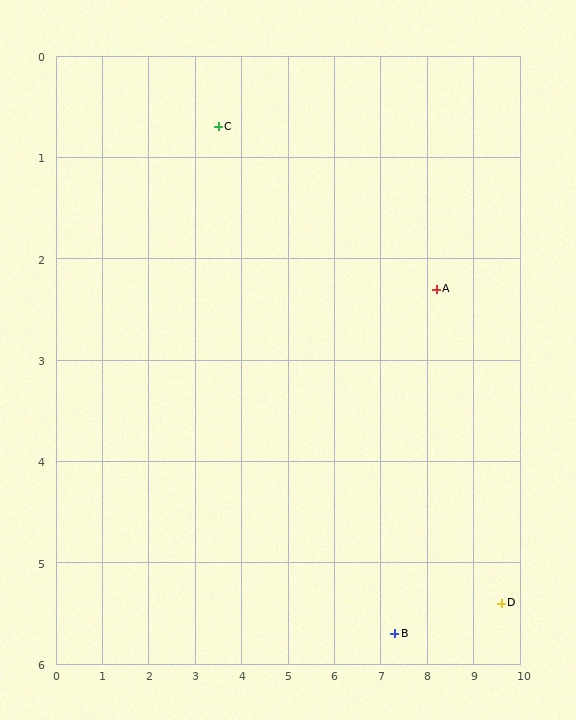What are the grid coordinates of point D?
Point D is at approximately (9.6, 5.4).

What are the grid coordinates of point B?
Point B is at approximately (7.3, 5.7).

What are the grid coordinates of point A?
Point A is at approximately (8.2, 2.3).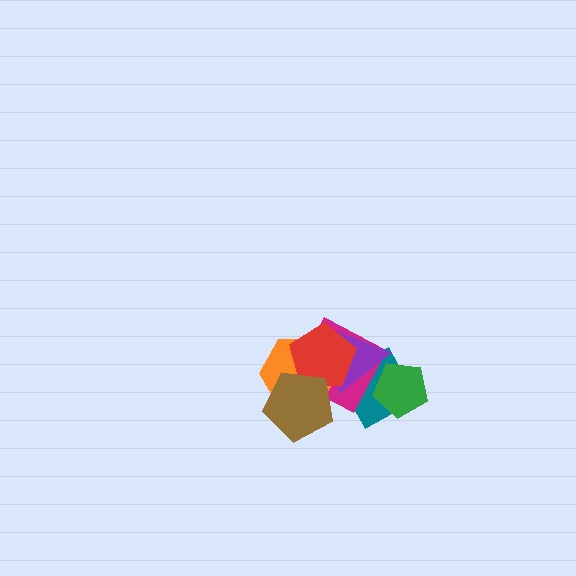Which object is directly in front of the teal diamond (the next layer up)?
The magenta diamond is directly in front of the teal diamond.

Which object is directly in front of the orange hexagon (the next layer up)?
The purple triangle is directly in front of the orange hexagon.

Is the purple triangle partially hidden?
Yes, it is partially covered by another shape.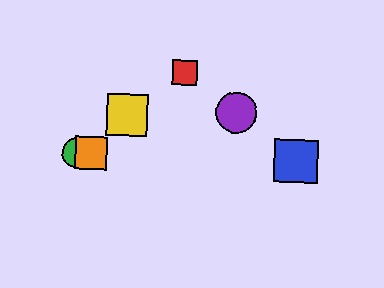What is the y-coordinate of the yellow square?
The yellow square is at y≈115.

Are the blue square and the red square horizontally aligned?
No, the blue square is at y≈161 and the red square is at y≈72.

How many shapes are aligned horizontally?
3 shapes (the blue square, the green circle, the orange square) are aligned horizontally.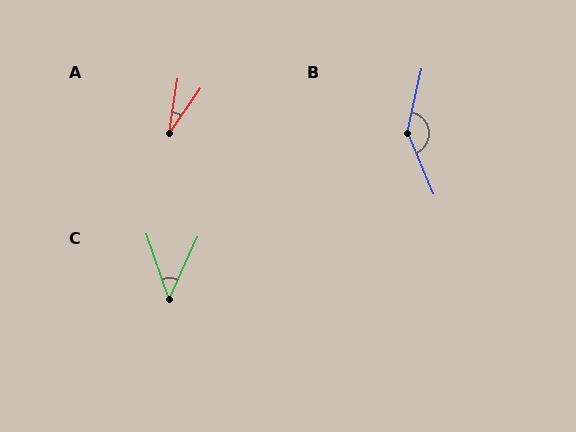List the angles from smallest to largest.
A (25°), C (43°), B (145°).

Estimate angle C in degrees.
Approximately 43 degrees.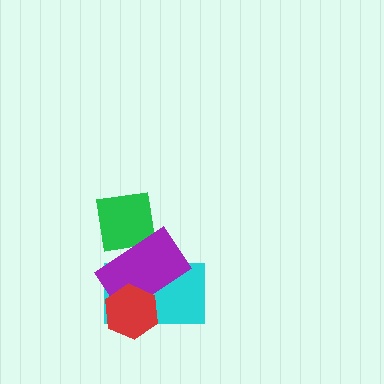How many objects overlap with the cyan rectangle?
2 objects overlap with the cyan rectangle.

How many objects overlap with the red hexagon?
2 objects overlap with the red hexagon.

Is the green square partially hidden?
Yes, it is partially covered by another shape.